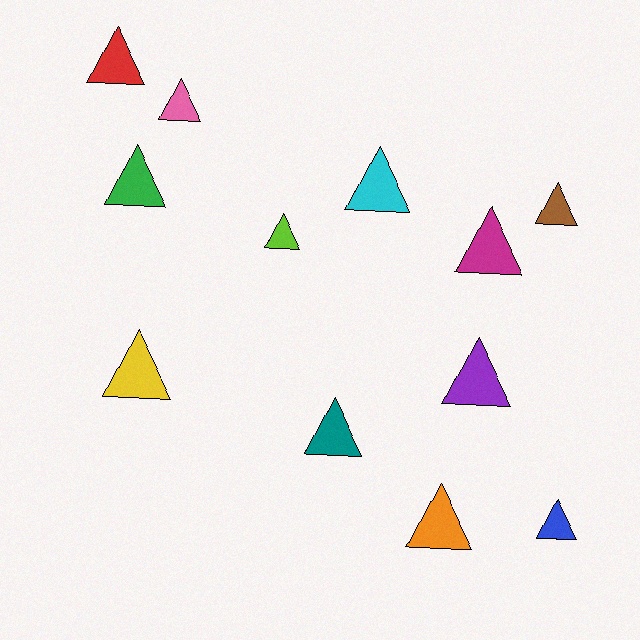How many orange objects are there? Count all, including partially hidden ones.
There is 1 orange object.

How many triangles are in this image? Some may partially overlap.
There are 12 triangles.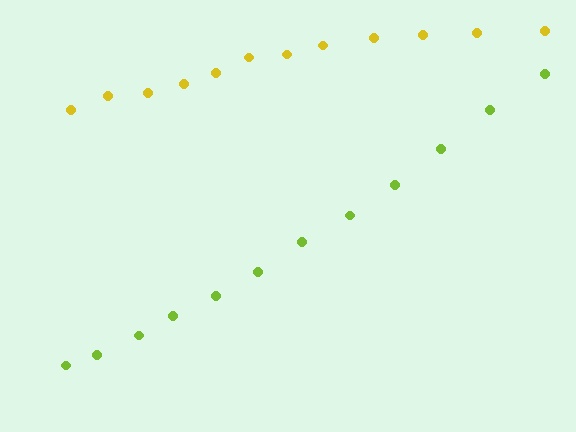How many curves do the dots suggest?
There are 2 distinct paths.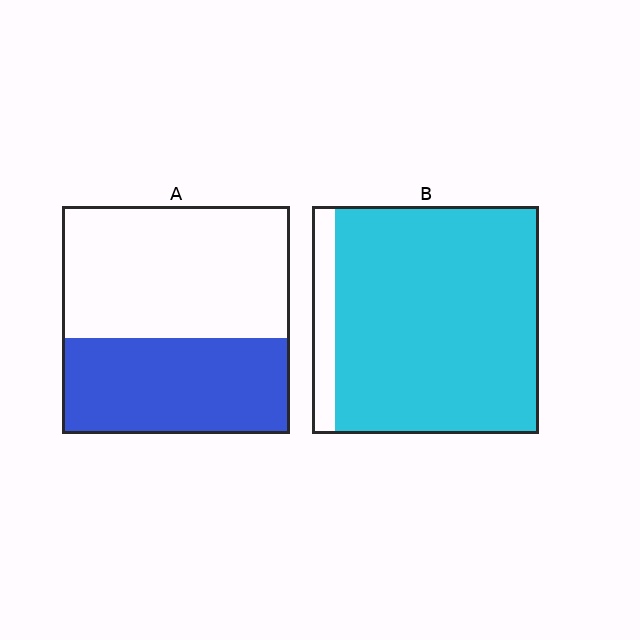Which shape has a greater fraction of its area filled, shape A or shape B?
Shape B.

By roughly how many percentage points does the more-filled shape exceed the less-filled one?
By roughly 50 percentage points (B over A).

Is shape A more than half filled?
No.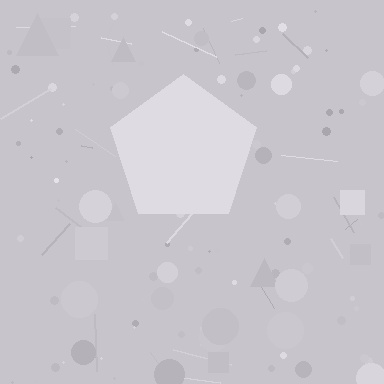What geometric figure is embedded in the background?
A pentagon is embedded in the background.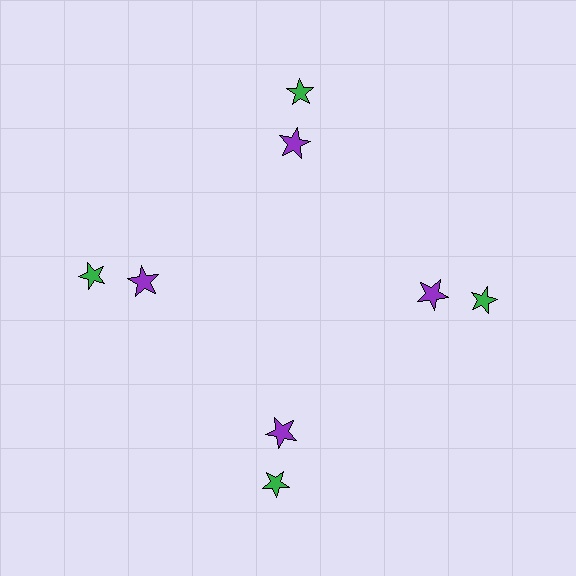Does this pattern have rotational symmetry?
Yes, this pattern has 4-fold rotational symmetry. It looks the same after rotating 90 degrees around the center.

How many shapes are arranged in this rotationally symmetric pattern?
There are 8 shapes, arranged in 4 groups of 2.